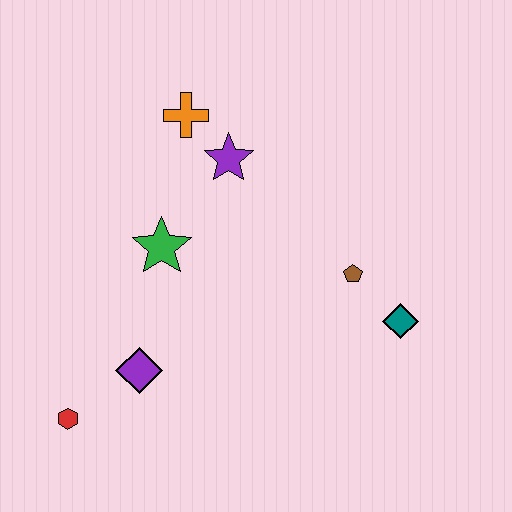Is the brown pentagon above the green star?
No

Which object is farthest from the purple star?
The red hexagon is farthest from the purple star.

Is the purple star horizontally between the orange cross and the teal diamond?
Yes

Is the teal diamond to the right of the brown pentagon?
Yes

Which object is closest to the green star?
The purple star is closest to the green star.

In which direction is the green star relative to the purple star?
The green star is below the purple star.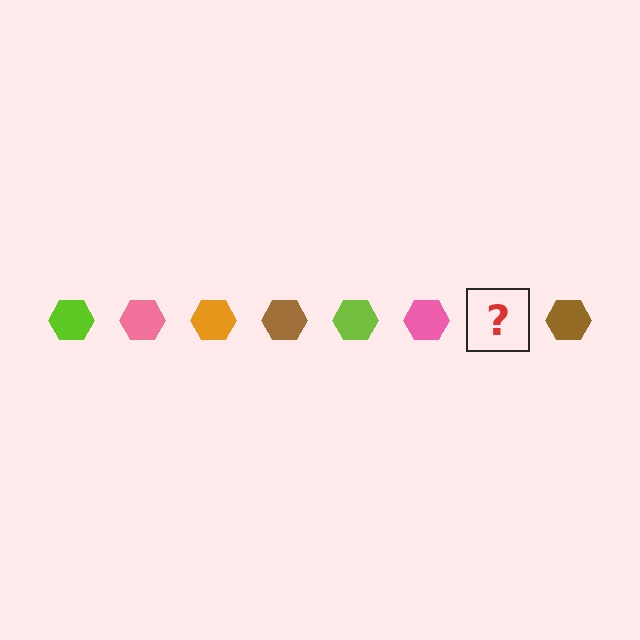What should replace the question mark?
The question mark should be replaced with an orange hexagon.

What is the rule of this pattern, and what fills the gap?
The rule is that the pattern cycles through lime, pink, orange, brown hexagons. The gap should be filled with an orange hexagon.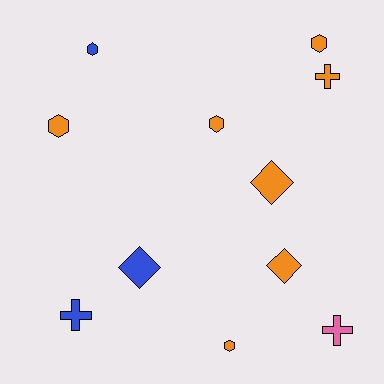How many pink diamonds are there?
There are no pink diamonds.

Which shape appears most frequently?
Hexagon, with 5 objects.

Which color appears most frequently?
Orange, with 7 objects.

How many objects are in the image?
There are 11 objects.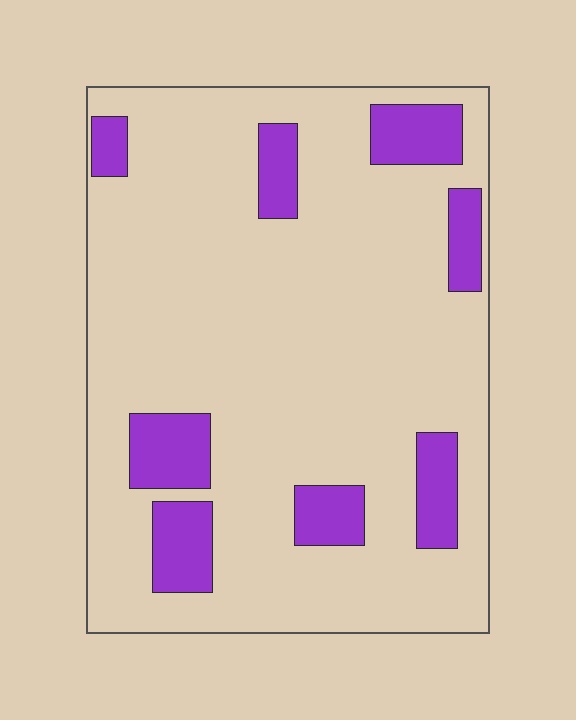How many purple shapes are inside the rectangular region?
8.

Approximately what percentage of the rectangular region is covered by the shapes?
Approximately 15%.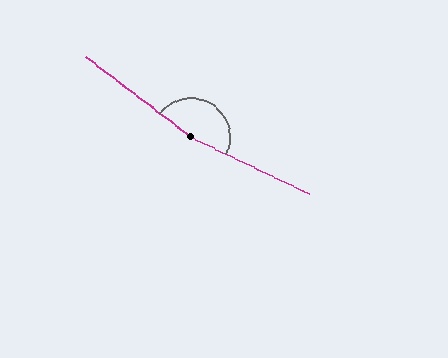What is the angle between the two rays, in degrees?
Approximately 168 degrees.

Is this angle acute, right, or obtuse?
It is obtuse.